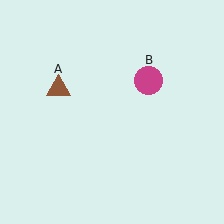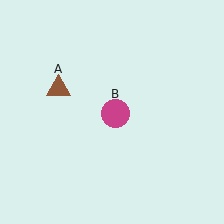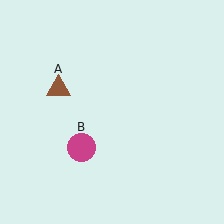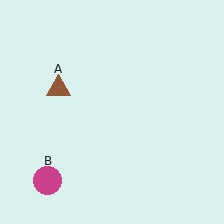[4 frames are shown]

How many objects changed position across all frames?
1 object changed position: magenta circle (object B).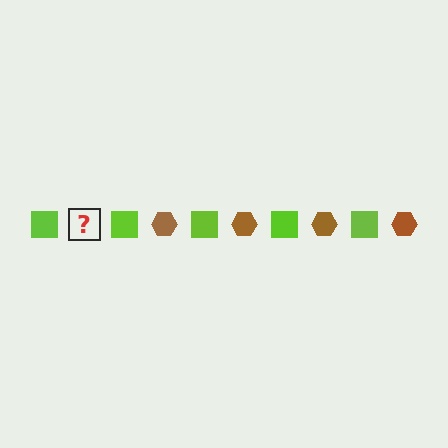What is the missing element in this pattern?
The missing element is a brown hexagon.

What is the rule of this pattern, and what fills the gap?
The rule is that the pattern alternates between lime square and brown hexagon. The gap should be filled with a brown hexagon.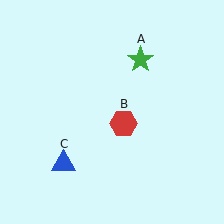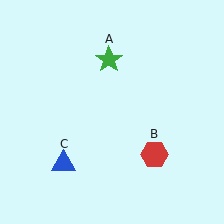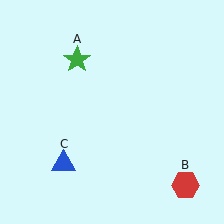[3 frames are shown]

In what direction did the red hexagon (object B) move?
The red hexagon (object B) moved down and to the right.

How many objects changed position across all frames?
2 objects changed position: green star (object A), red hexagon (object B).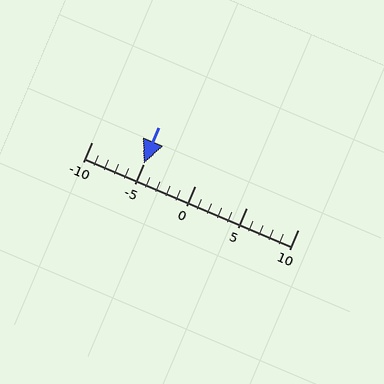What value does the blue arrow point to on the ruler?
The blue arrow points to approximately -5.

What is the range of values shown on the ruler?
The ruler shows values from -10 to 10.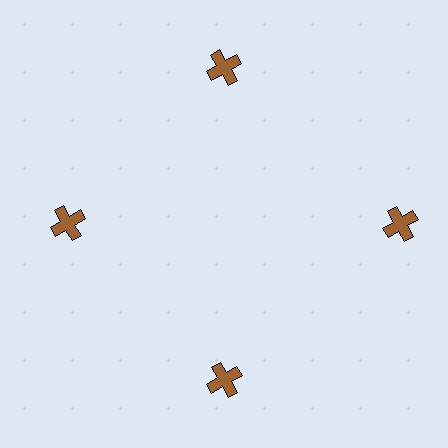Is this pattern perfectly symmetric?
No. The 4 brown crosses are arranged in a ring, but one element near the 3 o'clock position is pushed outward from the center, breaking the 4-fold rotational symmetry.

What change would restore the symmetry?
The symmetry would be restored by moving it inward, back onto the ring so that all 4 crosses sit at equal angles and equal distance from the center.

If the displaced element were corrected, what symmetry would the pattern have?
It would have 4-fold rotational symmetry — the pattern would map onto itself every 90 degrees.